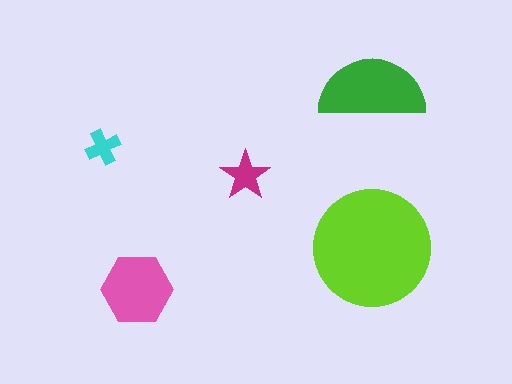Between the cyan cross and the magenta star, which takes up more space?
The magenta star.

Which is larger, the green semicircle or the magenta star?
The green semicircle.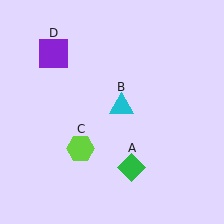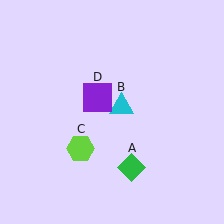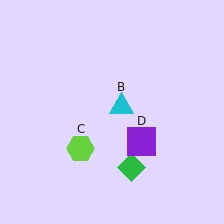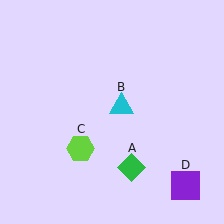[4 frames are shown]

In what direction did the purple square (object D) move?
The purple square (object D) moved down and to the right.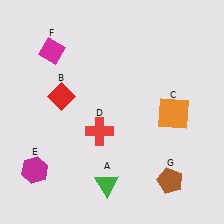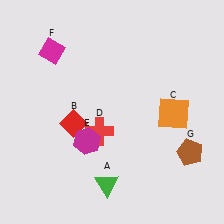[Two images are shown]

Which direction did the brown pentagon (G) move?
The brown pentagon (G) moved up.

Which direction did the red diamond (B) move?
The red diamond (B) moved down.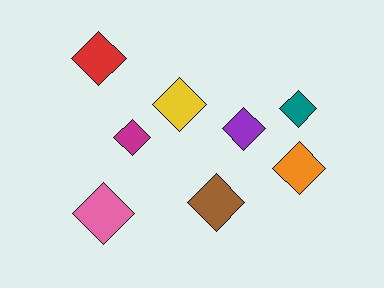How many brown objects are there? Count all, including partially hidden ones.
There is 1 brown object.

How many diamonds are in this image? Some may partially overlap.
There are 8 diamonds.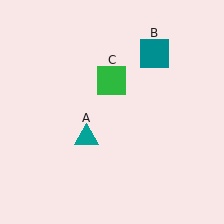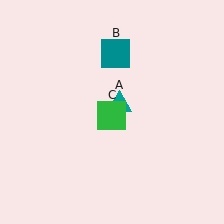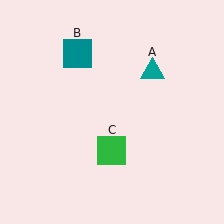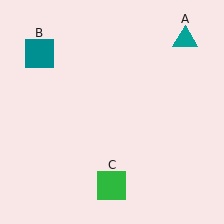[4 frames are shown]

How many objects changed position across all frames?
3 objects changed position: teal triangle (object A), teal square (object B), green square (object C).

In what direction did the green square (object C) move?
The green square (object C) moved down.